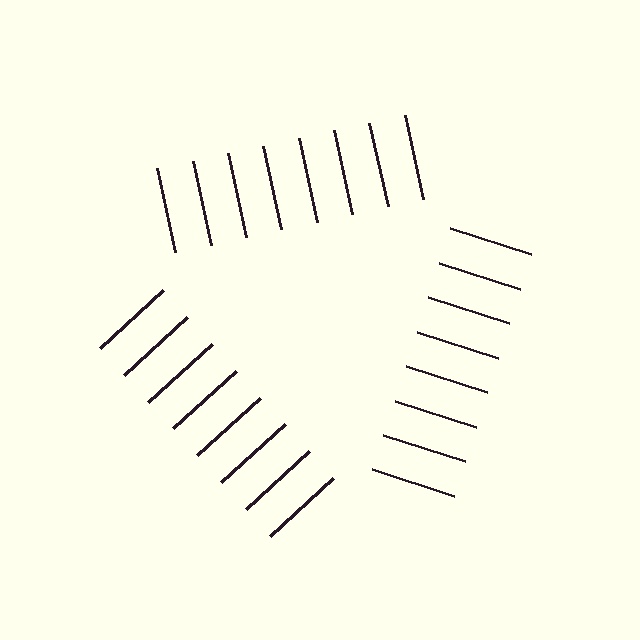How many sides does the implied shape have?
3 sides — the line-ends trace a triangle.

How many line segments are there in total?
24 — 8 along each of the 3 edges.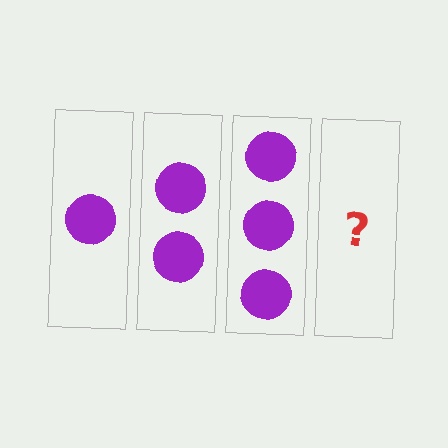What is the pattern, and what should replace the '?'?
The pattern is that each step adds one more circle. The '?' should be 4 circles.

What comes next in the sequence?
The next element should be 4 circles.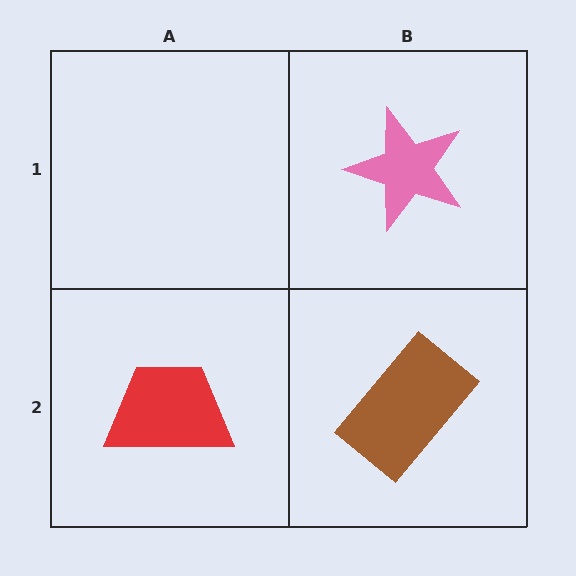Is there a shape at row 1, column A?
No, that cell is empty.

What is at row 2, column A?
A red trapezoid.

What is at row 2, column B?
A brown rectangle.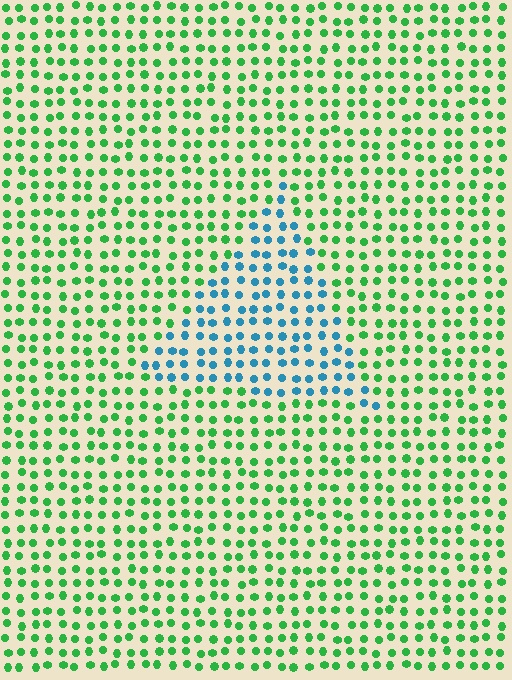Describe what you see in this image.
The image is filled with small green elements in a uniform arrangement. A triangle-shaped region is visible where the elements are tinted to a slightly different hue, forming a subtle color boundary.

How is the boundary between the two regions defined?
The boundary is defined purely by a slight shift in hue (about 66 degrees). Spacing, size, and orientation are identical on both sides.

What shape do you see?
I see a triangle.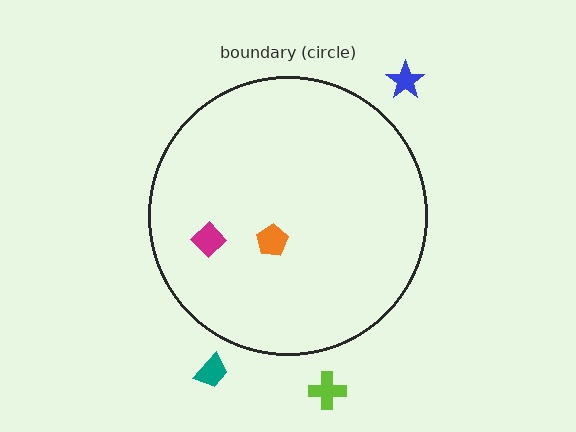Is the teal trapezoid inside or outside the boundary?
Outside.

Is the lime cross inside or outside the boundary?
Outside.